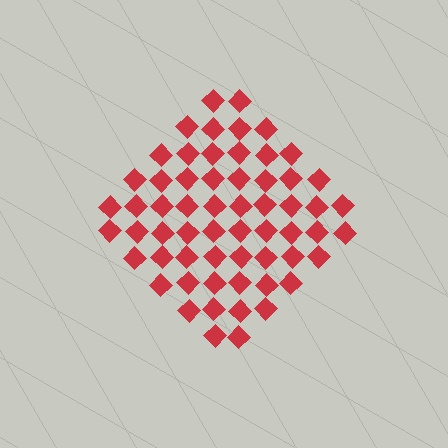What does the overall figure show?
The overall figure shows a diamond.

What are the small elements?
The small elements are diamonds.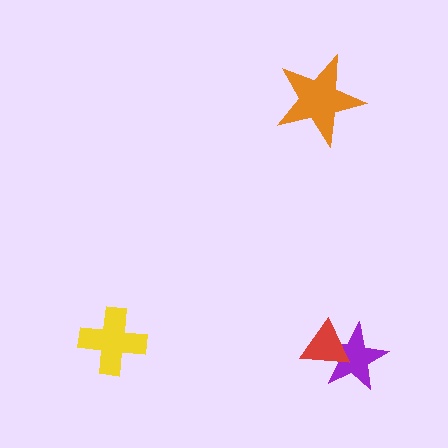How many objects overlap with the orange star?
0 objects overlap with the orange star.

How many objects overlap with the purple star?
1 object overlaps with the purple star.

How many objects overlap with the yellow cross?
0 objects overlap with the yellow cross.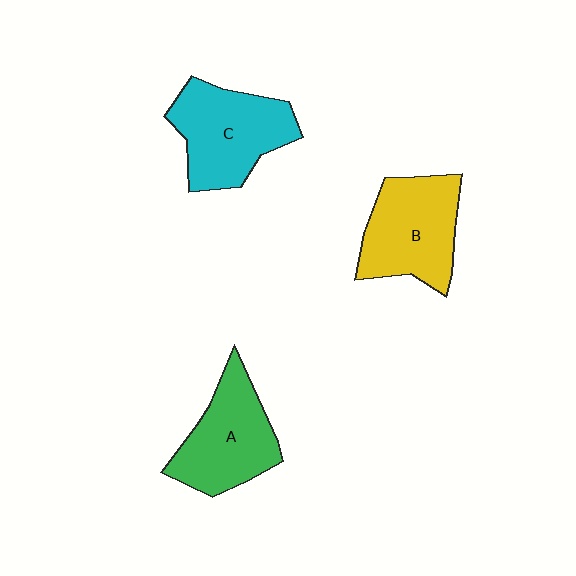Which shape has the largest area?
Shape C (cyan).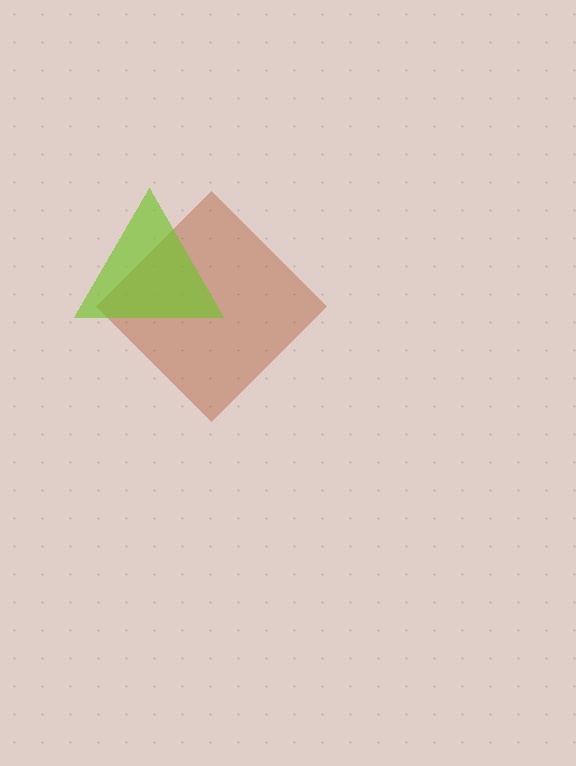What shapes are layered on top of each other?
The layered shapes are: a brown diamond, a lime triangle.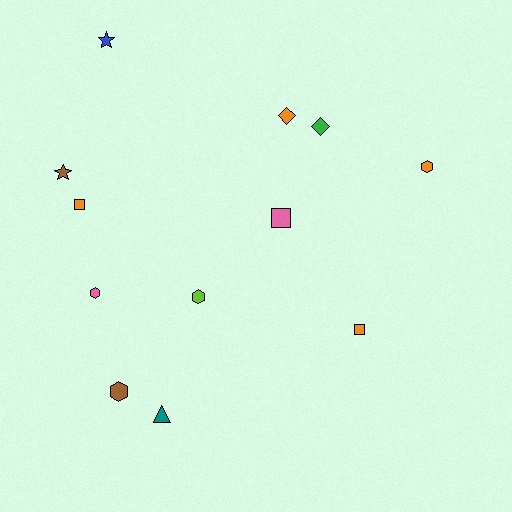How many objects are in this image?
There are 12 objects.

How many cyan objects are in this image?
There are no cyan objects.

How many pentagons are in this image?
There are no pentagons.